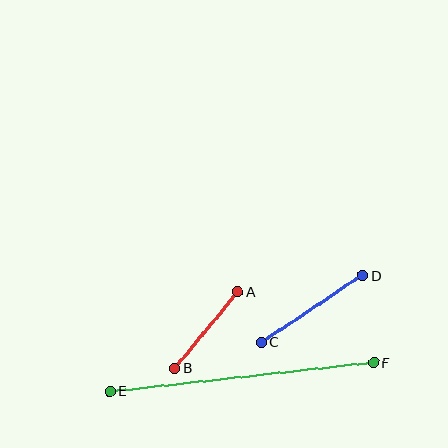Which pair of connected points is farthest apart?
Points E and F are farthest apart.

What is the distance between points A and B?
The distance is approximately 99 pixels.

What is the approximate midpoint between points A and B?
The midpoint is at approximately (206, 330) pixels.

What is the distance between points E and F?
The distance is approximately 266 pixels.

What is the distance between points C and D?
The distance is approximately 121 pixels.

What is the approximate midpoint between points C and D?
The midpoint is at approximately (312, 309) pixels.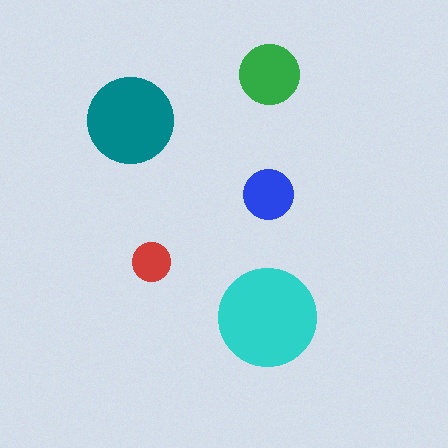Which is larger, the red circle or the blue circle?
The blue one.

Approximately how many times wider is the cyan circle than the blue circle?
About 2 times wider.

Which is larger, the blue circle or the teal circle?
The teal one.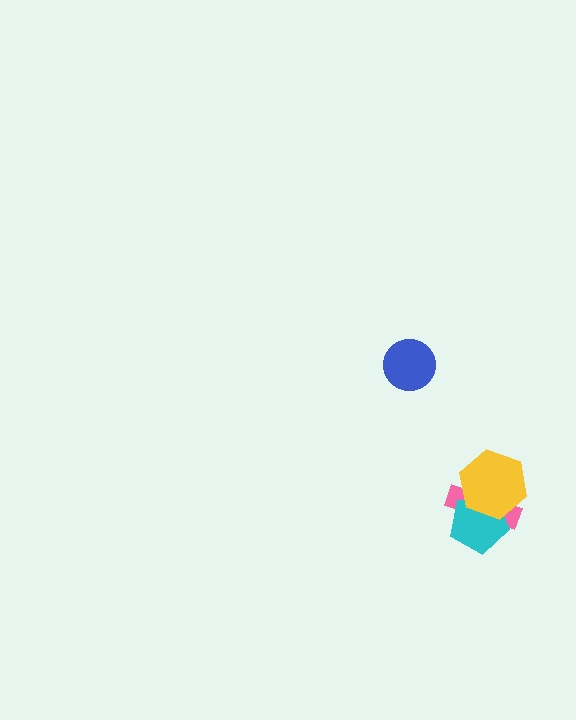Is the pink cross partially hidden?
Yes, it is partially covered by another shape.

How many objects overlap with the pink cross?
2 objects overlap with the pink cross.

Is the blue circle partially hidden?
No, no other shape covers it.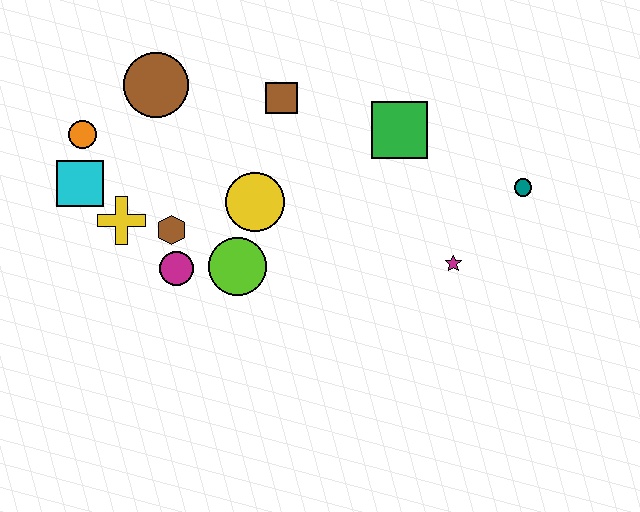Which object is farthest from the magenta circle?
The teal circle is farthest from the magenta circle.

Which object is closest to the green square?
The brown square is closest to the green square.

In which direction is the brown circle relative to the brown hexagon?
The brown circle is above the brown hexagon.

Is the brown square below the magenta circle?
No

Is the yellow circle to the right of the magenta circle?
Yes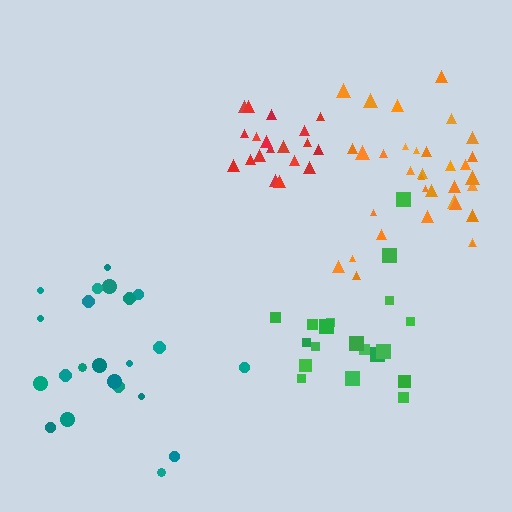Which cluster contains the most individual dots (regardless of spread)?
Orange (34).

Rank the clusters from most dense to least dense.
red, orange, green, teal.